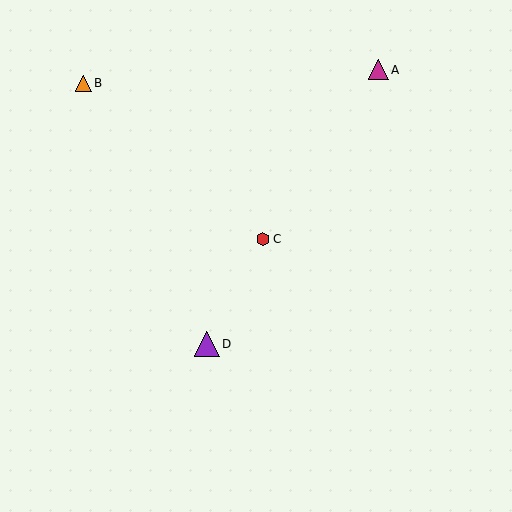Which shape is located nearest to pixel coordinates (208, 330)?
The purple triangle (labeled D) at (207, 344) is nearest to that location.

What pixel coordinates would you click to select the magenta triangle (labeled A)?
Click at (378, 70) to select the magenta triangle A.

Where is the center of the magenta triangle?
The center of the magenta triangle is at (378, 70).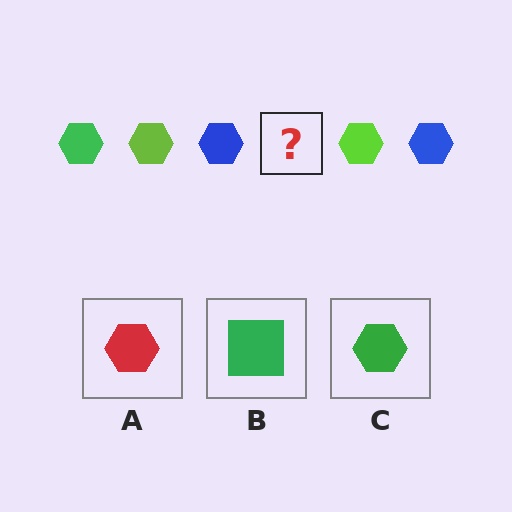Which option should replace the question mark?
Option C.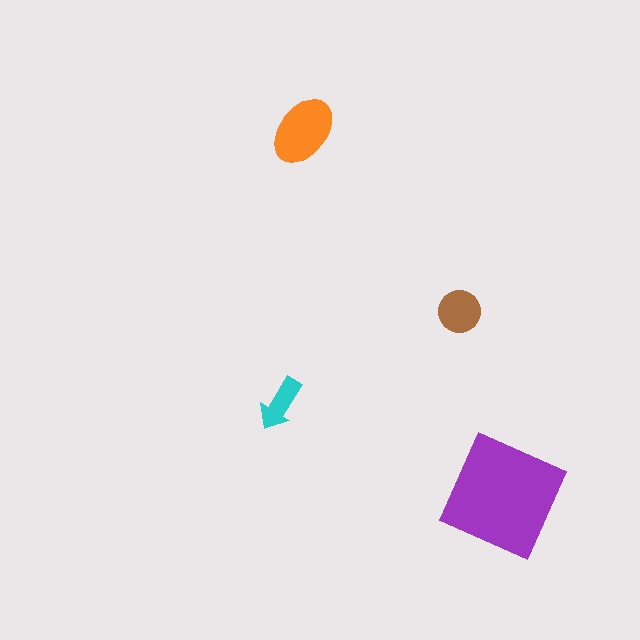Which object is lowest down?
The purple square is bottommost.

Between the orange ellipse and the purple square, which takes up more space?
The purple square.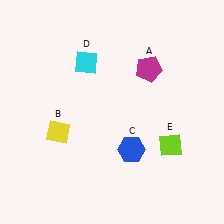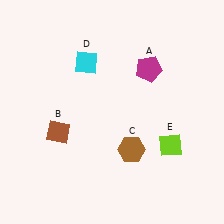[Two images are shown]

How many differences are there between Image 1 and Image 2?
There are 2 differences between the two images.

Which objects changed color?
B changed from yellow to brown. C changed from blue to brown.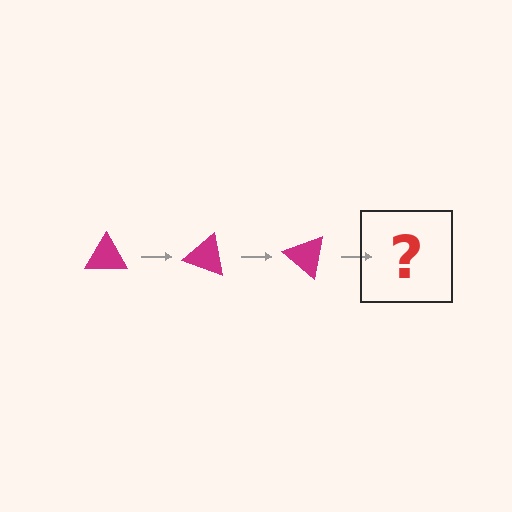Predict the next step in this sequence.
The next step is a magenta triangle rotated 60 degrees.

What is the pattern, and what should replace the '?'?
The pattern is that the triangle rotates 20 degrees each step. The '?' should be a magenta triangle rotated 60 degrees.